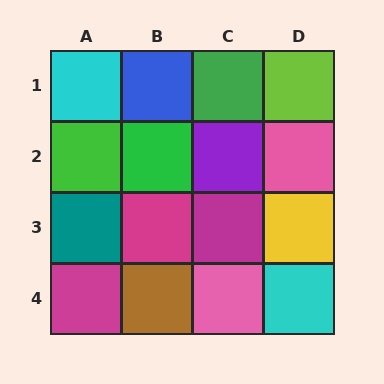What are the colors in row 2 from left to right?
Green, green, purple, pink.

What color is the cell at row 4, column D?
Cyan.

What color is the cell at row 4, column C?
Pink.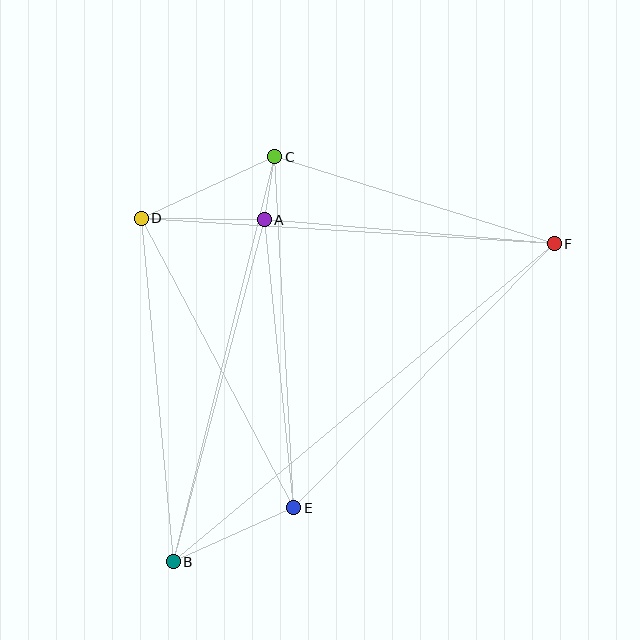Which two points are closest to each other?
Points A and C are closest to each other.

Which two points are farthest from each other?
Points B and F are farthest from each other.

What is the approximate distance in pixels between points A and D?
The distance between A and D is approximately 123 pixels.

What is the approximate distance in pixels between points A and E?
The distance between A and E is approximately 290 pixels.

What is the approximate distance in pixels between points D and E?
The distance between D and E is approximately 327 pixels.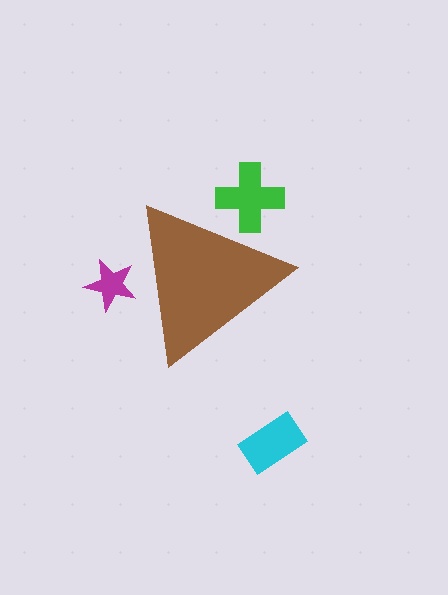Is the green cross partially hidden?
Yes, the green cross is partially hidden behind the brown triangle.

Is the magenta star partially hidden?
Yes, the magenta star is partially hidden behind the brown triangle.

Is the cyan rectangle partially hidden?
No, the cyan rectangle is fully visible.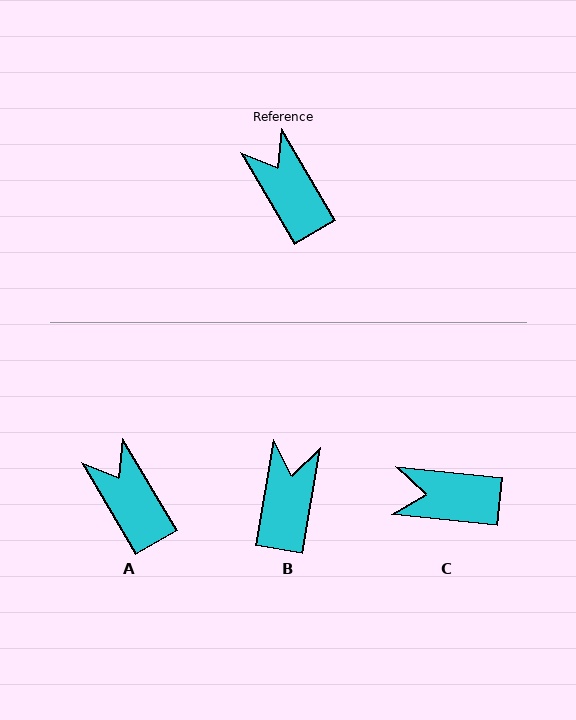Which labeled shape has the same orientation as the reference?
A.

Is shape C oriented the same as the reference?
No, it is off by about 54 degrees.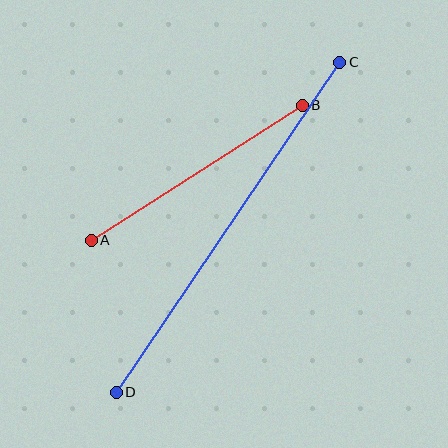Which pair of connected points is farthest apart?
Points C and D are farthest apart.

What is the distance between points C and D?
The distance is approximately 398 pixels.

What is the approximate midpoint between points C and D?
The midpoint is at approximately (228, 227) pixels.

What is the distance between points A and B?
The distance is approximately 251 pixels.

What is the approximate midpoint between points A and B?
The midpoint is at approximately (197, 173) pixels.